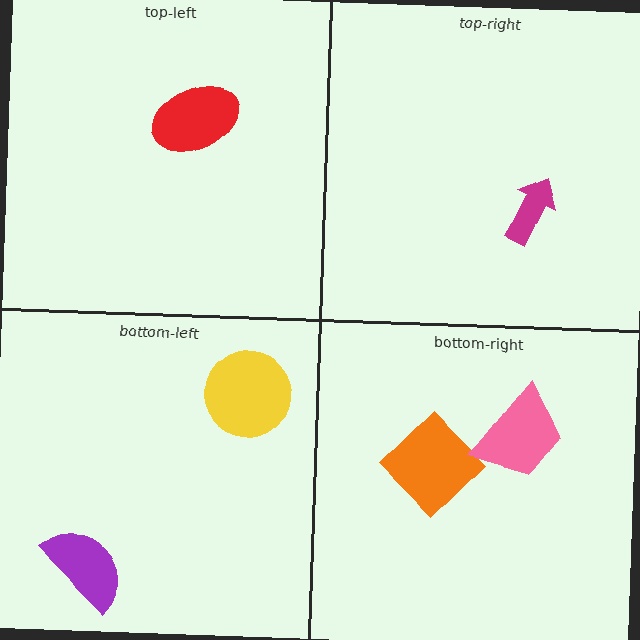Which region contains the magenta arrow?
The top-right region.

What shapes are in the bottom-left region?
The yellow circle, the purple semicircle.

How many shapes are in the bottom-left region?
2.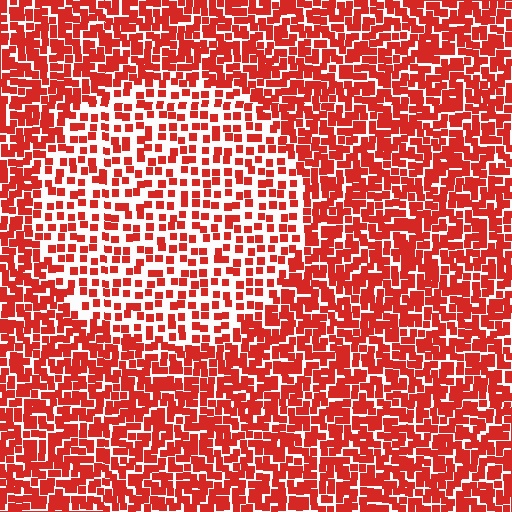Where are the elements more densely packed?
The elements are more densely packed outside the circle boundary.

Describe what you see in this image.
The image contains small red elements arranged at two different densities. A circle-shaped region is visible where the elements are less densely packed than the surrounding area.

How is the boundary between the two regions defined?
The boundary is defined by a change in element density (approximately 1.9x ratio). All elements are the same color, size, and shape.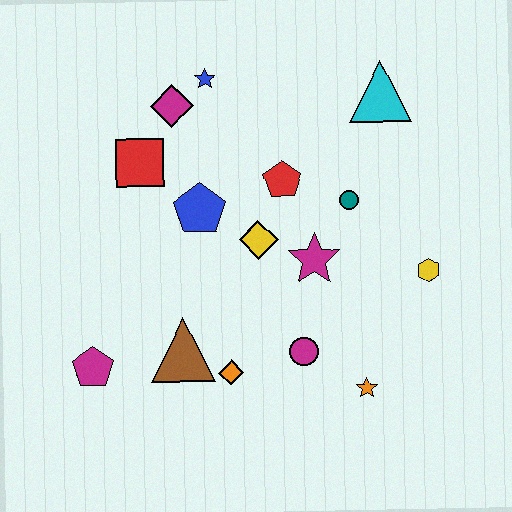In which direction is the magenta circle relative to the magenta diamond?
The magenta circle is below the magenta diamond.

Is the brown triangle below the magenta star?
Yes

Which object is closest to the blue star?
The magenta diamond is closest to the blue star.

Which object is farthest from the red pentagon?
The magenta pentagon is farthest from the red pentagon.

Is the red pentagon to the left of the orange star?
Yes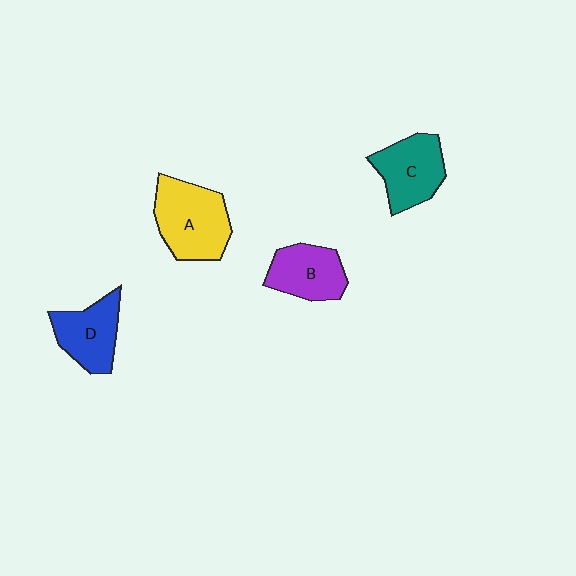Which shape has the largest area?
Shape A (yellow).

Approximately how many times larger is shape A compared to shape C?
Approximately 1.2 times.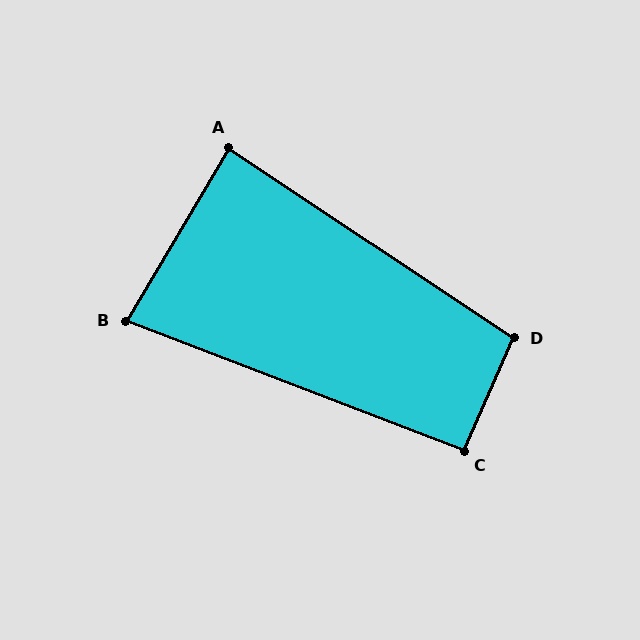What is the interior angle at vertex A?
Approximately 87 degrees (approximately right).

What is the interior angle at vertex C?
Approximately 93 degrees (approximately right).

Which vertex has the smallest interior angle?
B, at approximately 80 degrees.